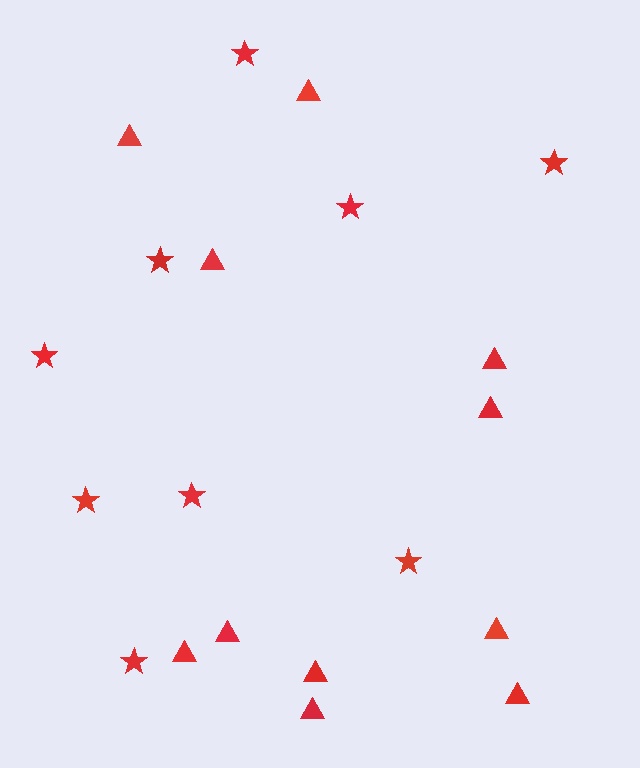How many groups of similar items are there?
There are 2 groups: one group of triangles (11) and one group of stars (9).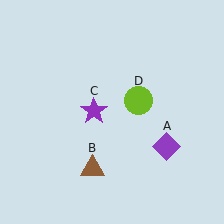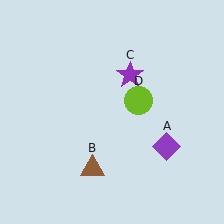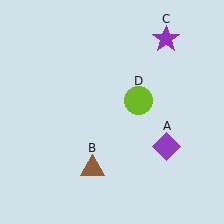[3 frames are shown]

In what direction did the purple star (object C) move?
The purple star (object C) moved up and to the right.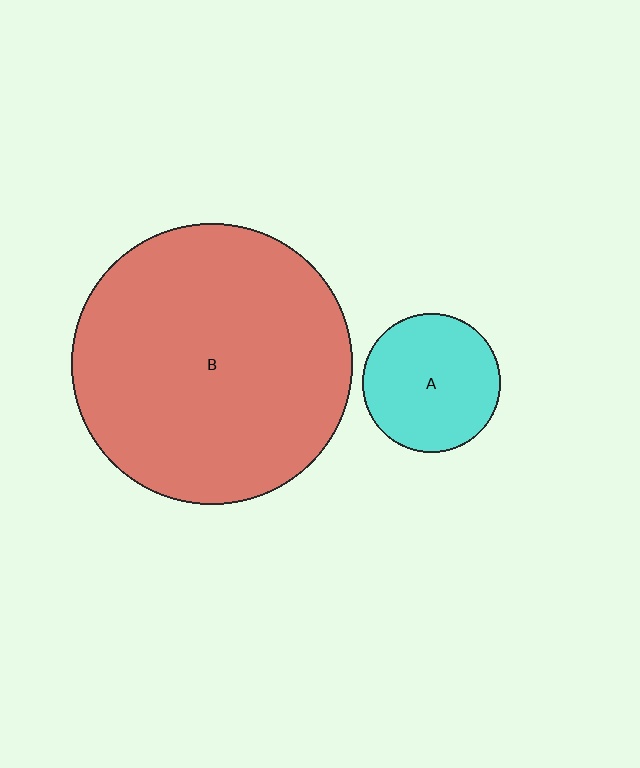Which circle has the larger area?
Circle B (red).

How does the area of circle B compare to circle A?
Approximately 4.1 times.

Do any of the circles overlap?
No, none of the circles overlap.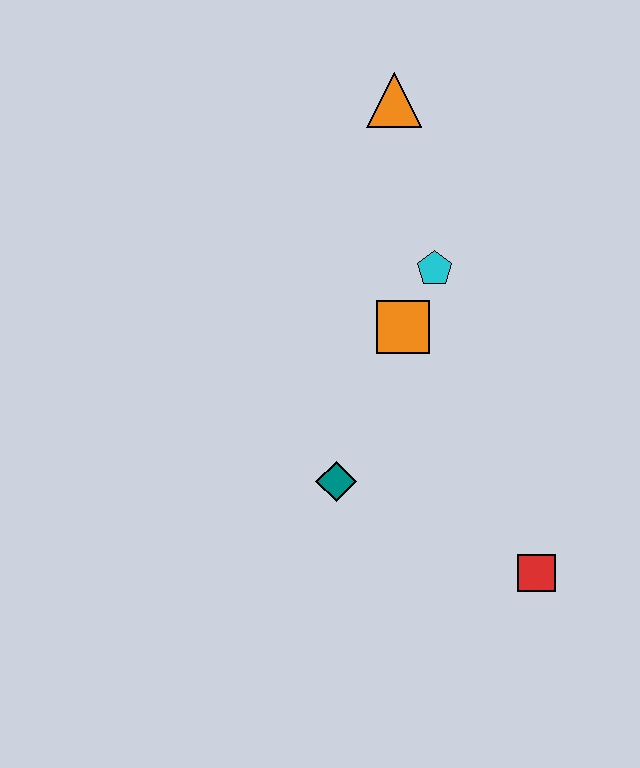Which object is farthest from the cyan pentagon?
The red square is farthest from the cyan pentagon.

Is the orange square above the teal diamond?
Yes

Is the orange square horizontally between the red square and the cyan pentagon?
No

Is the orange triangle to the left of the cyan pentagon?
Yes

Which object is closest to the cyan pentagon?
The orange square is closest to the cyan pentagon.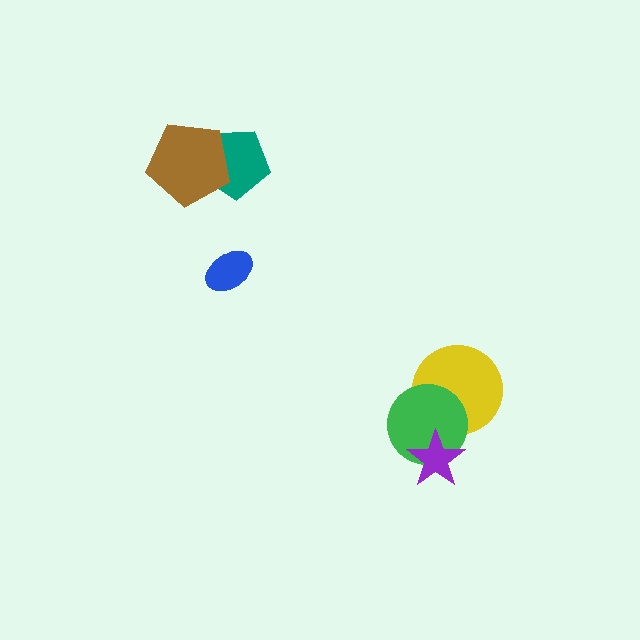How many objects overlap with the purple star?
1 object overlaps with the purple star.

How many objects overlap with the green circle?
2 objects overlap with the green circle.